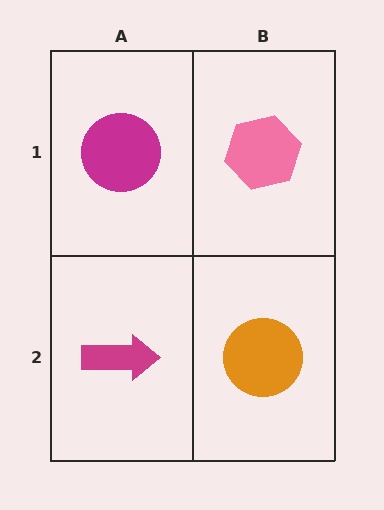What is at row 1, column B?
A pink hexagon.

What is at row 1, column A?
A magenta circle.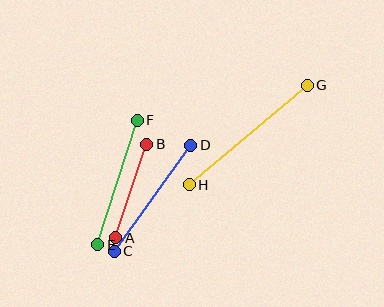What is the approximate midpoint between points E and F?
The midpoint is at approximately (118, 183) pixels.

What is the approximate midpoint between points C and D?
The midpoint is at approximately (152, 198) pixels.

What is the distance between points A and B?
The distance is approximately 98 pixels.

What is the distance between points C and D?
The distance is approximately 131 pixels.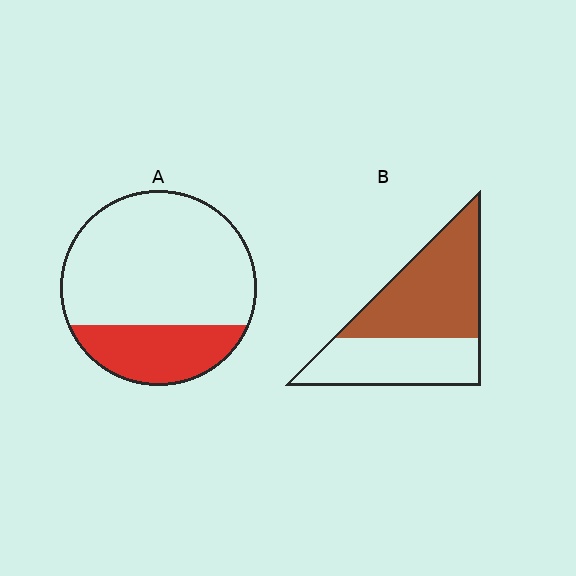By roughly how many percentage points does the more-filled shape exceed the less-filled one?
By roughly 30 percentage points (B over A).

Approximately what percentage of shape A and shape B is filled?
A is approximately 25% and B is approximately 55%.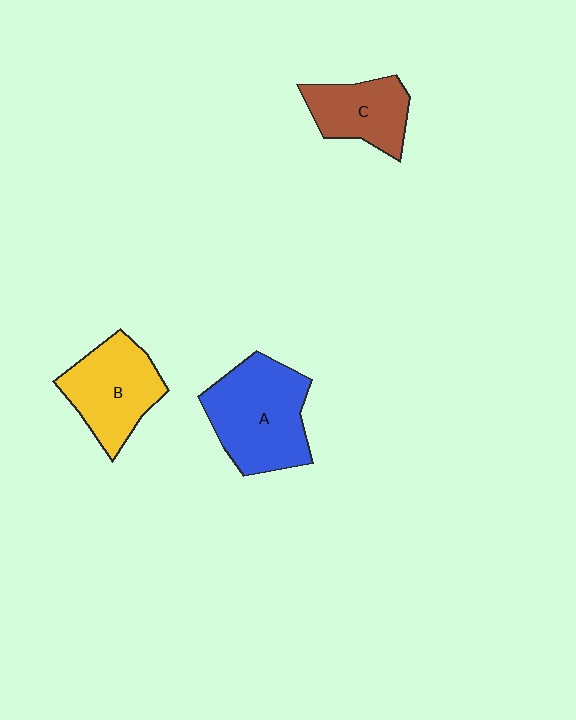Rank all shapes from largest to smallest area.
From largest to smallest: A (blue), B (yellow), C (brown).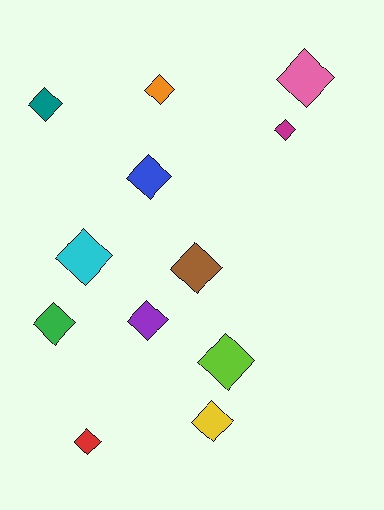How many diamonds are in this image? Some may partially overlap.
There are 12 diamonds.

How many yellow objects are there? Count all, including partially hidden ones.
There is 1 yellow object.